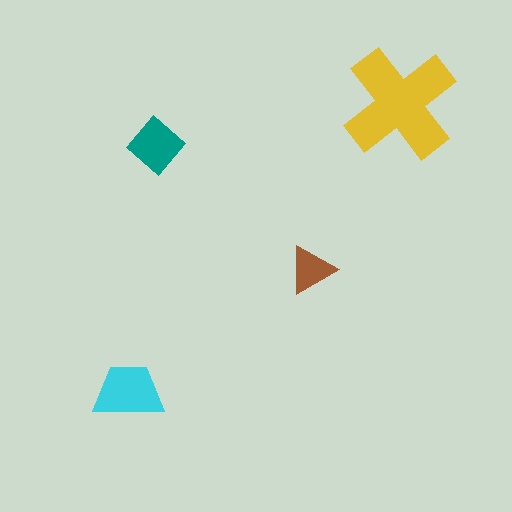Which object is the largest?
The yellow cross.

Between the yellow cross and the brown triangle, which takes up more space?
The yellow cross.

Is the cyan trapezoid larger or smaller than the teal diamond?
Larger.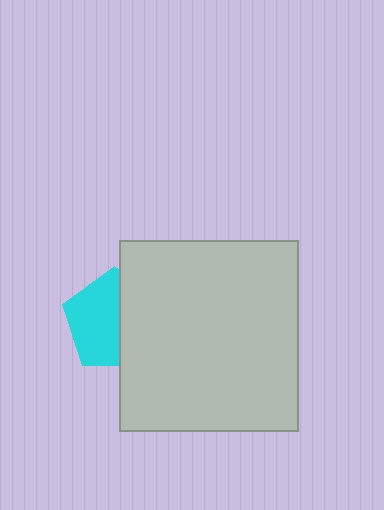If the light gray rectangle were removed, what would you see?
You would see the complete cyan pentagon.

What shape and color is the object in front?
The object in front is a light gray rectangle.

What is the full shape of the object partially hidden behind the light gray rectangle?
The partially hidden object is a cyan pentagon.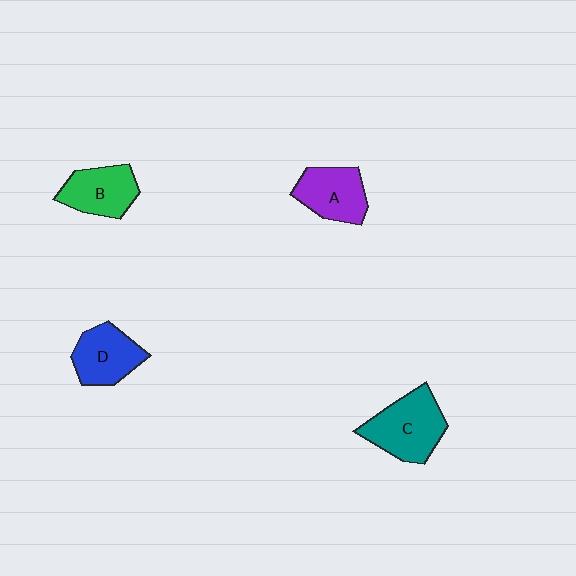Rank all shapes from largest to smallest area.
From largest to smallest: C (teal), D (blue), A (purple), B (green).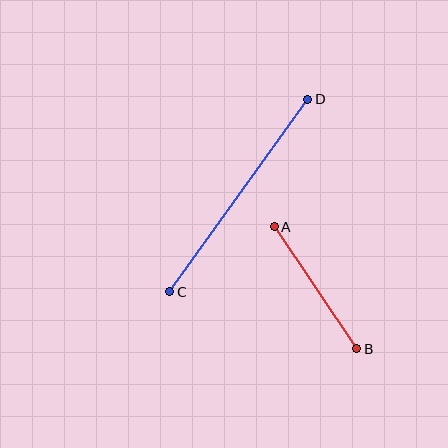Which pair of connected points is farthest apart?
Points C and D are farthest apart.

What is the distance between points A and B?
The distance is approximately 147 pixels.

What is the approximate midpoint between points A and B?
The midpoint is at approximately (315, 288) pixels.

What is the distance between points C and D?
The distance is approximately 237 pixels.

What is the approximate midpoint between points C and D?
The midpoint is at approximately (239, 196) pixels.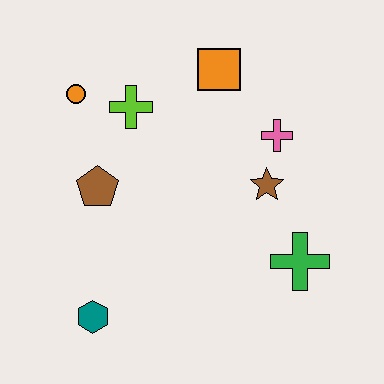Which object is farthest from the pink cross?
The teal hexagon is farthest from the pink cross.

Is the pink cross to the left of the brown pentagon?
No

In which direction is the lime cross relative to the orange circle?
The lime cross is to the right of the orange circle.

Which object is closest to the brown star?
The pink cross is closest to the brown star.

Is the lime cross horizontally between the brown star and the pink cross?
No